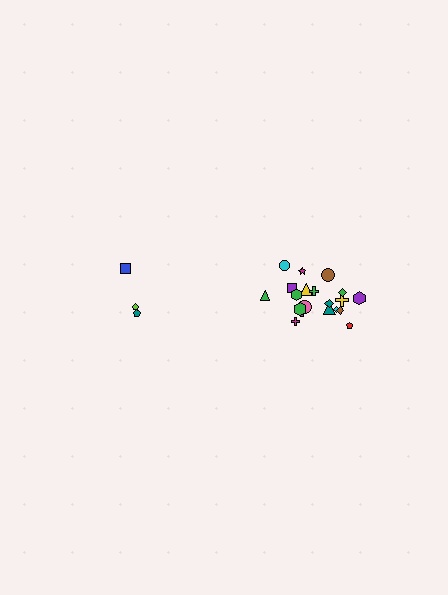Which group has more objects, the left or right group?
The right group.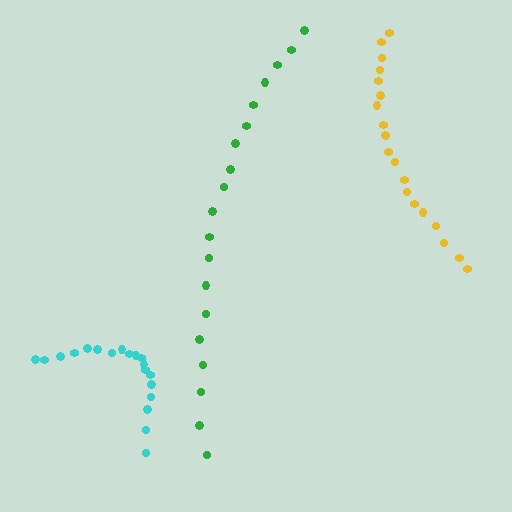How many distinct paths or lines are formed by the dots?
There are 3 distinct paths.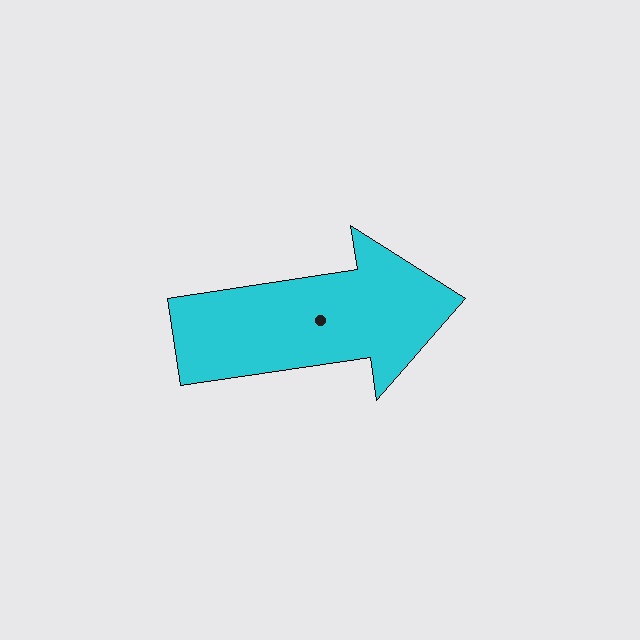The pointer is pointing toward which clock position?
Roughly 3 o'clock.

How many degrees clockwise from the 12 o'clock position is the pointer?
Approximately 82 degrees.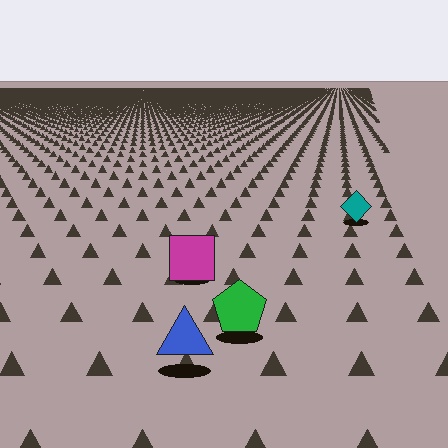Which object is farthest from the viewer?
The teal diamond is farthest from the viewer. It appears smaller and the ground texture around it is denser.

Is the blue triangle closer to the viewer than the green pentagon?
Yes. The blue triangle is closer — you can tell from the texture gradient: the ground texture is coarser near it.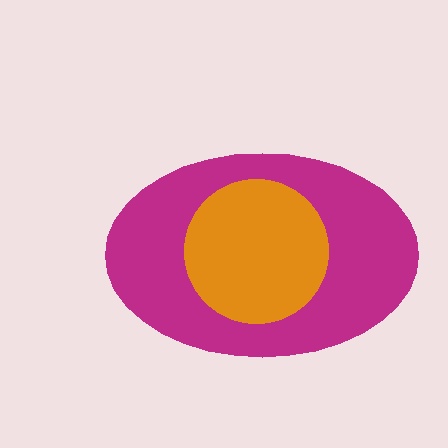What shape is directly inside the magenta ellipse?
The orange circle.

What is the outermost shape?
The magenta ellipse.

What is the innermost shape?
The orange circle.